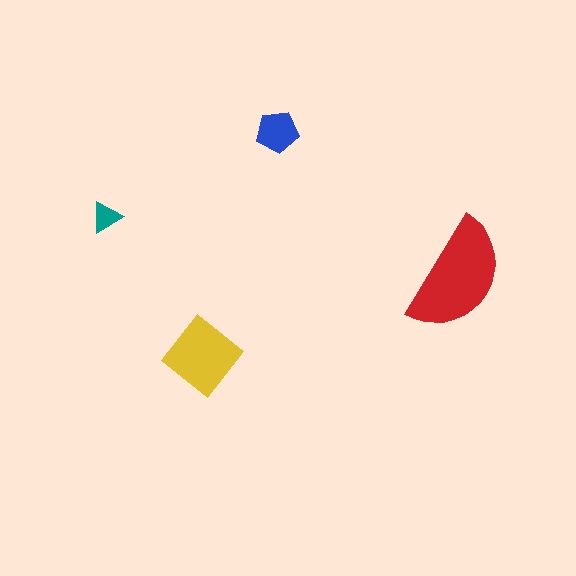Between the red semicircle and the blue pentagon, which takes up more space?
The red semicircle.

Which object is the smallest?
The teal triangle.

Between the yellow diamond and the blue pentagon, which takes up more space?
The yellow diamond.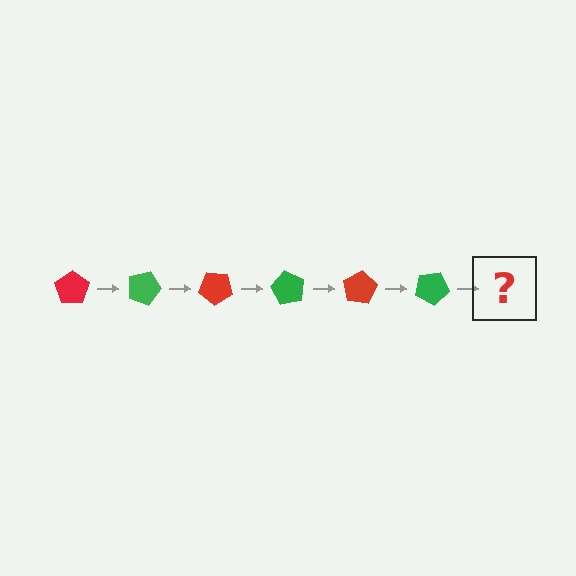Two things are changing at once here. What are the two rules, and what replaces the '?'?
The two rules are that it rotates 20 degrees each step and the color cycles through red and green. The '?' should be a red pentagon, rotated 120 degrees from the start.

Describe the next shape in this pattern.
It should be a red pentagon, rotated 120 degrees from the start.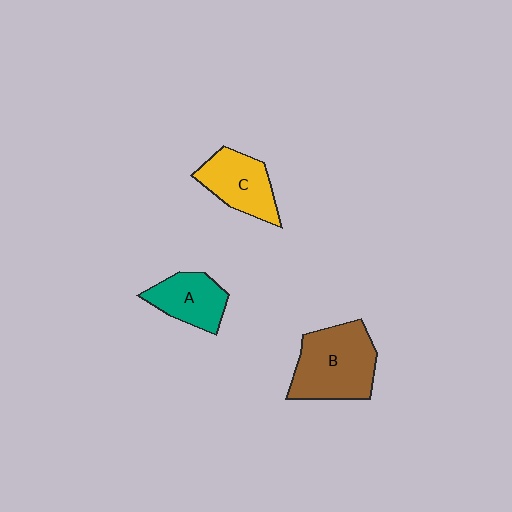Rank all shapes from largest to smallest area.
From largest to smallest: B (brown), C (yellow), A (teal).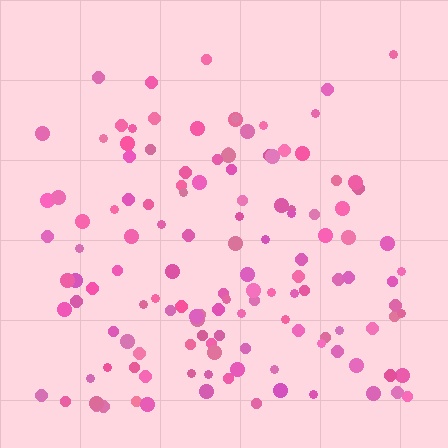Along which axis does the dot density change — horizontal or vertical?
Vertical.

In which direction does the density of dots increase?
From top to bottom, with the bottom side densest.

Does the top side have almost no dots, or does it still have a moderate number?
Still a moderate number, just noticeably fewer than the bottom.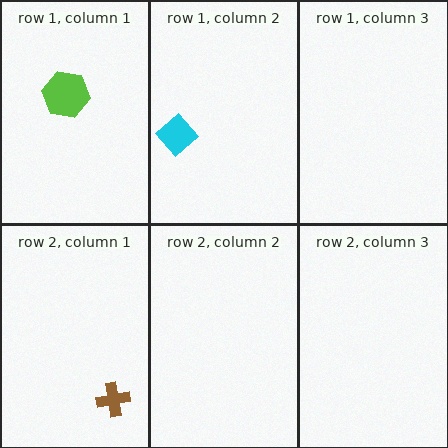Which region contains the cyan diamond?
The row 1, column 2 region.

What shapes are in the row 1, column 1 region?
The lime hexagon.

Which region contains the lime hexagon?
The row 1, column 1 region.